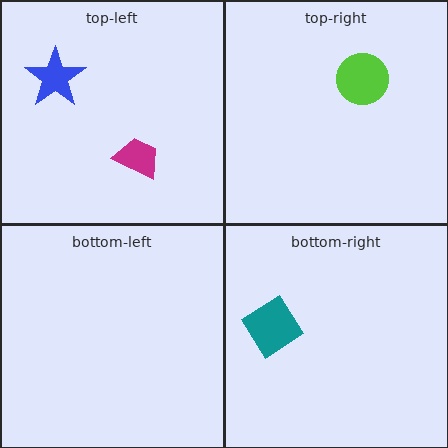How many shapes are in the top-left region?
2.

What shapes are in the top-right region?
The lime circle.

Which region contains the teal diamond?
The bottom-right region.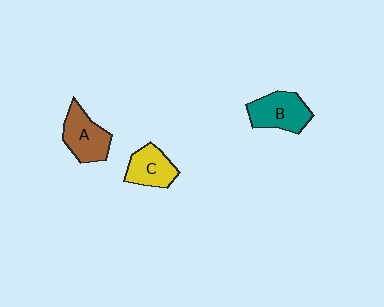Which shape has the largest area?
Shape B (teal).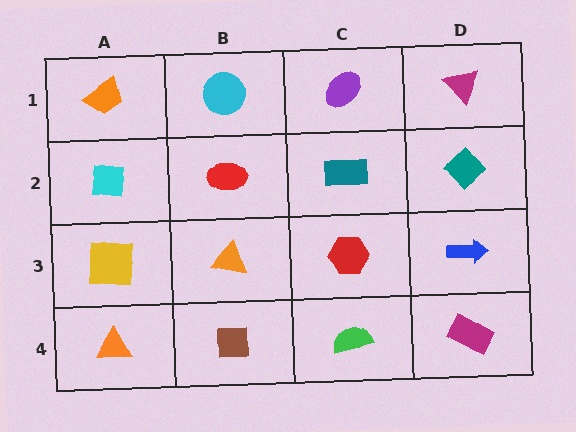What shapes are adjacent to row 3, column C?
A teal rectangle (row 2, column C), a green semicircle (row 4, column C), an orange triangle (row 3, column B), a blue arrow (row 3, column D).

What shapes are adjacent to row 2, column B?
A cyan circle (row 1, column B), an orange triangle (row 3, column B), a cyan square (row 2, column A), a teal rectangle (row 2, column C).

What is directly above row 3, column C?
A teal rectangle.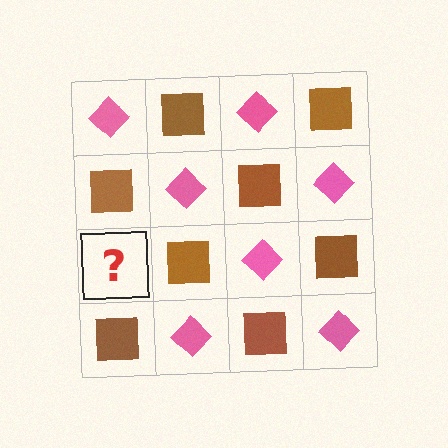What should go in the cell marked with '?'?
The missing cell should contain a pink diamond.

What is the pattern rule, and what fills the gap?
The rule is that it alternates pink diamond and brown square in a checkerboard pattern. The gap should be filled with a pink diamond.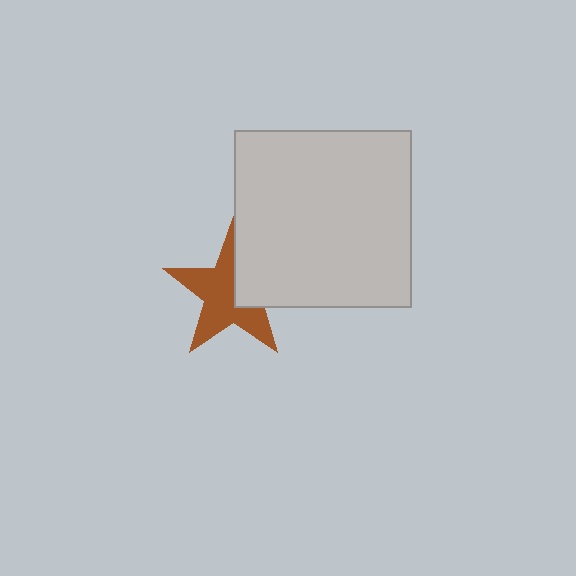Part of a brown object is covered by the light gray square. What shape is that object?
It is a star.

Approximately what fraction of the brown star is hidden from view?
Roughly 35% of the brown star is hidden behind the light gray square.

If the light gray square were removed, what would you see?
You would see the complete brown star.